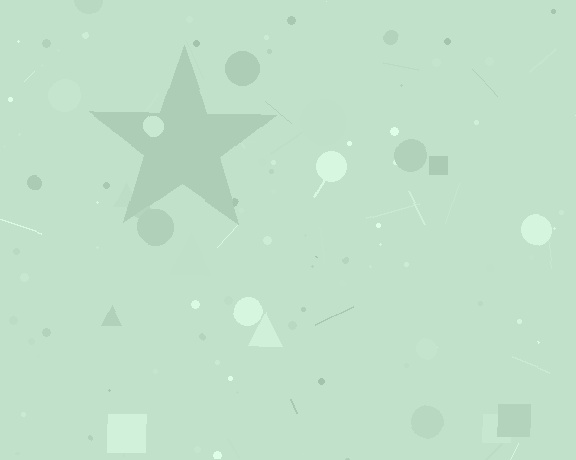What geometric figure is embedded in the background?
A star is embedded in the background.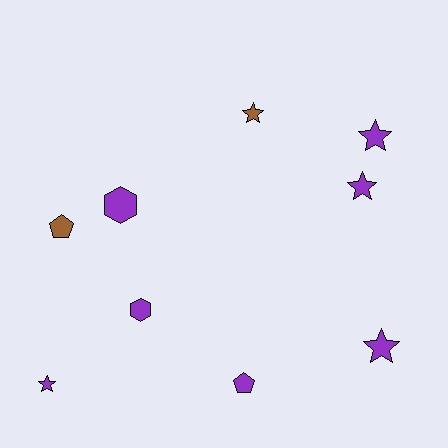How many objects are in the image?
There are 9 objects.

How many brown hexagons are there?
There are no brown hexagons.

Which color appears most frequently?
Purple, with 7 objects.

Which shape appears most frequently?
Star, with 5 objects.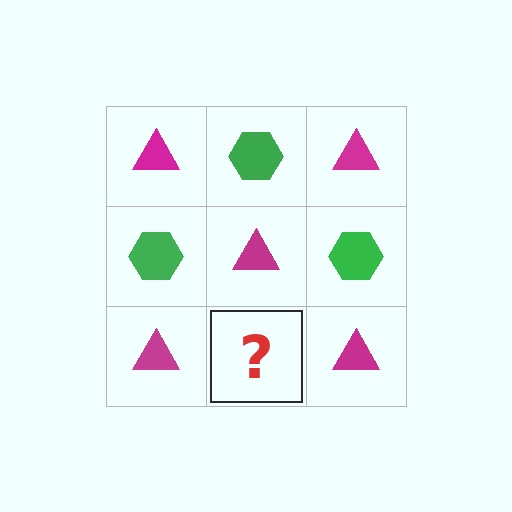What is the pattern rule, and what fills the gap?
The rule is that it alternates magenta triangle and green hexagon in a checkerboard pattern. The gap should be filled with a green hexagon.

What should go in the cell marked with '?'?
The missing cell should contain a green hexagon.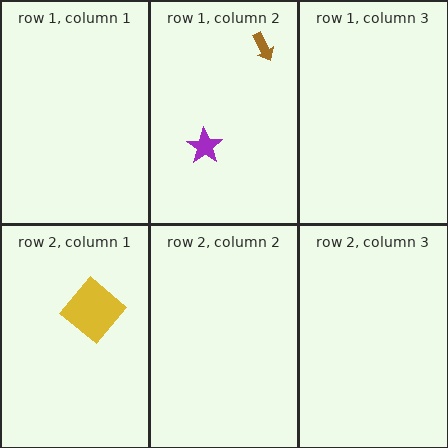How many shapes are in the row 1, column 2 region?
2.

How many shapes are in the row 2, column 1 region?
1.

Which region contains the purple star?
The row 1, column 2 region.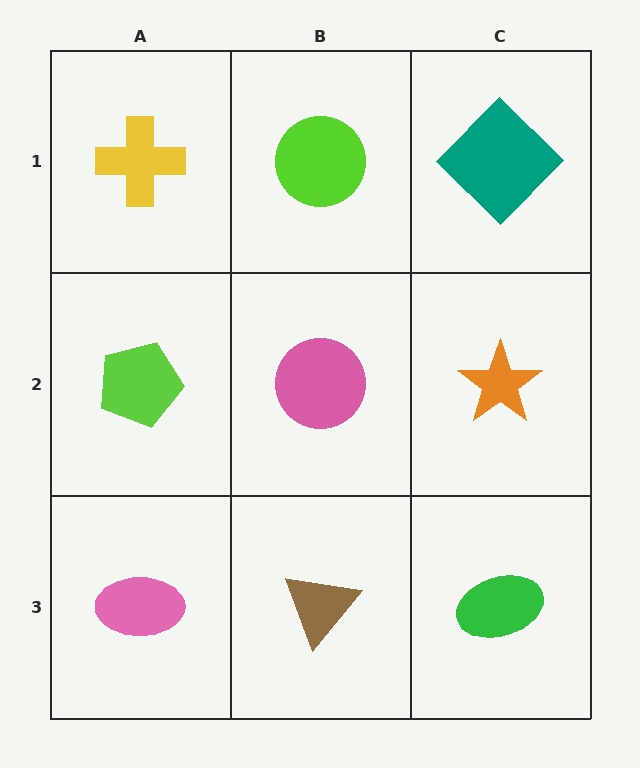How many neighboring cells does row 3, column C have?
2.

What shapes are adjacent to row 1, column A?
A lime pentagon (row 2, column A), a lime circle (row 1, column B).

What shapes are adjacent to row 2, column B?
A lime circle (row 1, column B), a brown triangle (row 3, column B), a lime pentagon (row 2, column A), an orange star (row 2, column C).